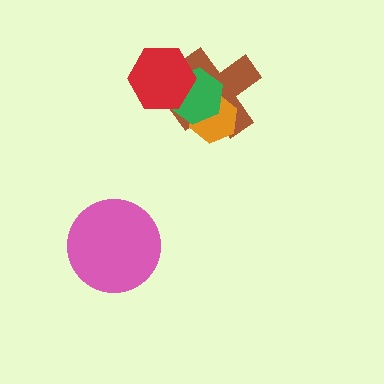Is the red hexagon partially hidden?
No, no other shape covers it.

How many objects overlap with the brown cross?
3 objects overlap with the brown cross.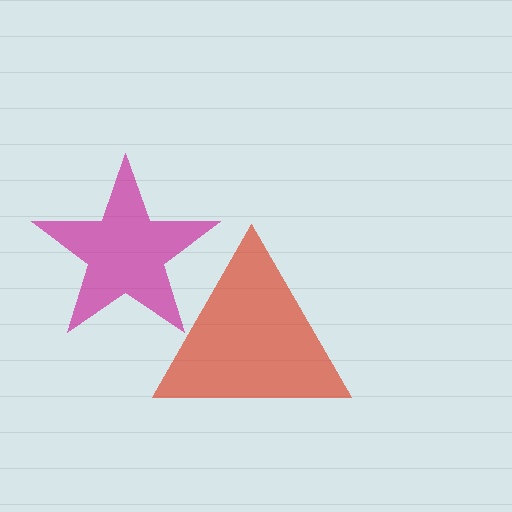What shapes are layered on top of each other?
The layered shapes are: a magenta star, a red triangle.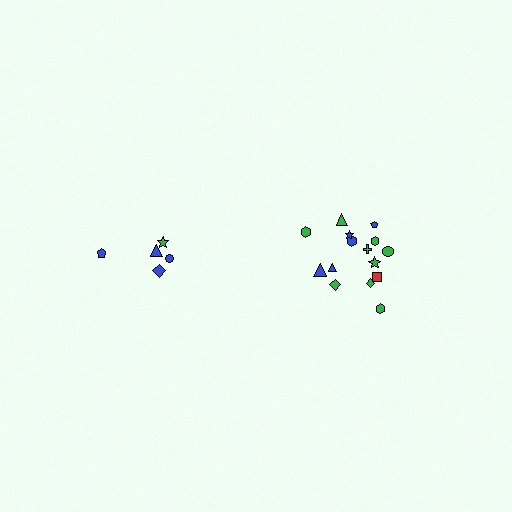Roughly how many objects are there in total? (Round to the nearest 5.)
Roughly 20 objects in total.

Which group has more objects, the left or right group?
The right group.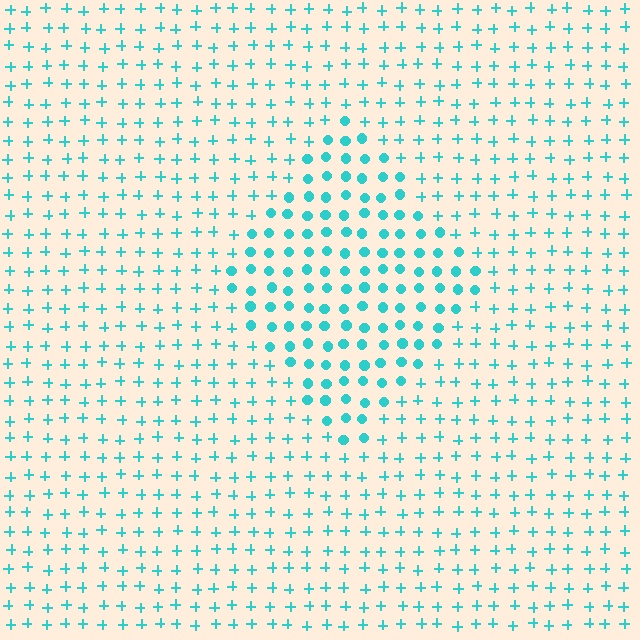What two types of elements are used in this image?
The image uses circles inside the diamond region and plus signs outside it.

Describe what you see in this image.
The image is filled with small cyan elements arranged in a uniform grid. A diamond-shaped region contains circles, while the surrounding area contains plus signs. The boundary is defined purely by the change in element shape.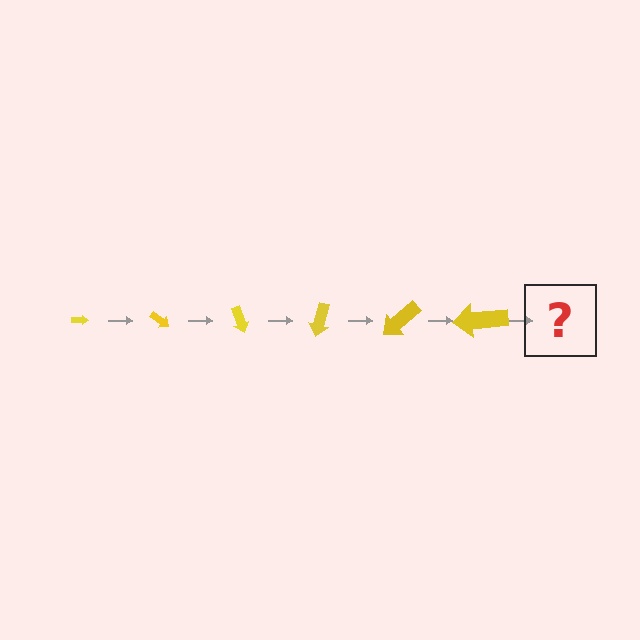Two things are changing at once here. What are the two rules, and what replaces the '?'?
The two rules are that the arrow grows larger each step and it rotates 35 degrees each step. The '?' should be an arrow, larger than the previous one and rotated 210 degrees from the start.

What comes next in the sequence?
The next element should be an arrow, larger than the previous one and rotated 210 degrees from the start.